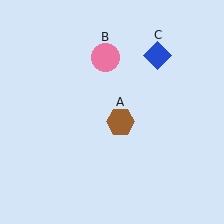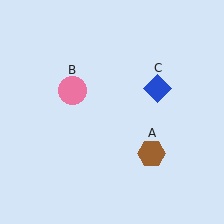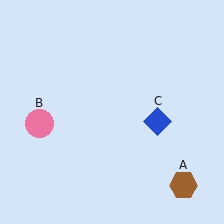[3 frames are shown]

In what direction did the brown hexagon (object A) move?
The brown hexagon (object A) moved down and to the right.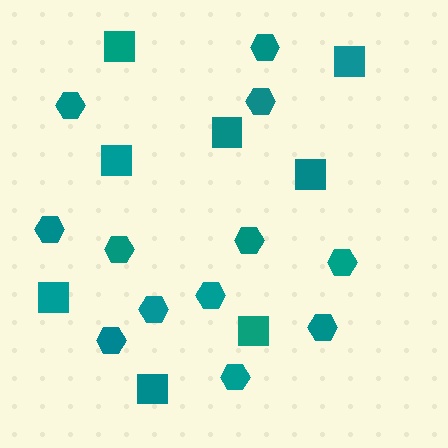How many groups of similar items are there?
There are 2 groups: one group of hexagons (12) and one group of squares (8).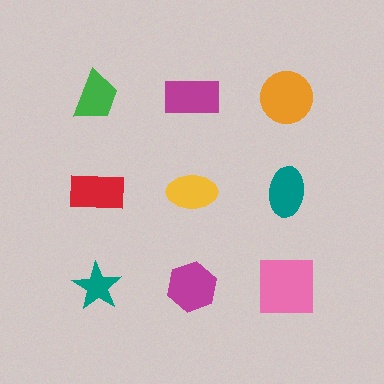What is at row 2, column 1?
A red rectangle.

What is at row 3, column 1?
A teal star.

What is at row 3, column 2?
A magenta hexagon.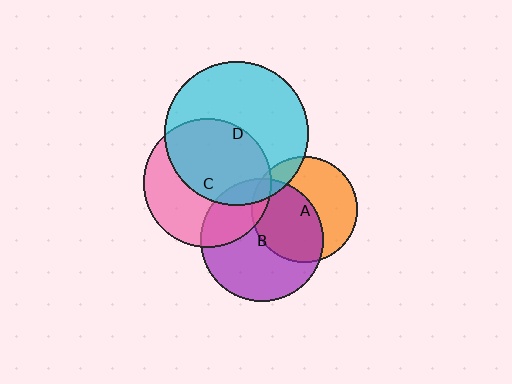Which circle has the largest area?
Circle D (cyan).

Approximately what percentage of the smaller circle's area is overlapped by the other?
Approximately 15%.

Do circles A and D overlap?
Yes.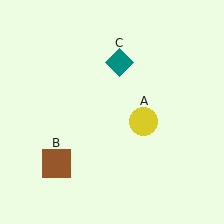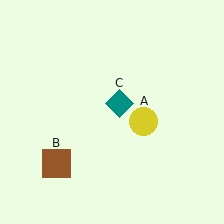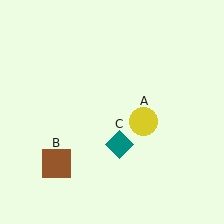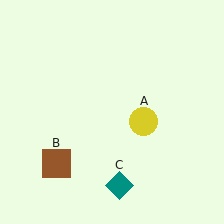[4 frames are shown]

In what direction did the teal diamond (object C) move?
The teal diamond (object C) moved down.